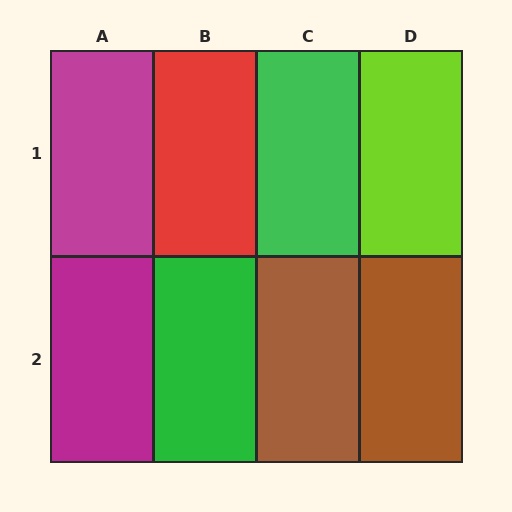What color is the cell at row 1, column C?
Green.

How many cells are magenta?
2 cells are magenta.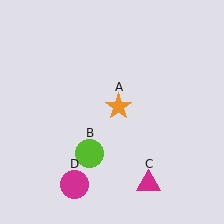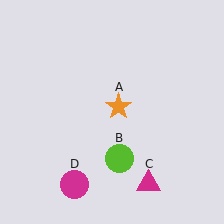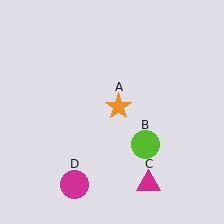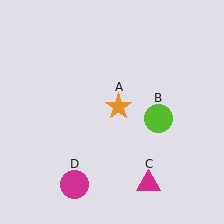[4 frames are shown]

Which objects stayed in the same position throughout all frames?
Orange star (object A) and magenta triangle (object C) and magenta circle (object D) remained stationary.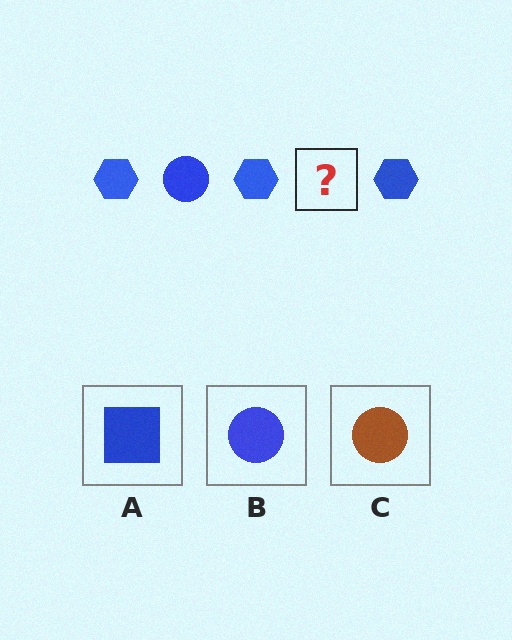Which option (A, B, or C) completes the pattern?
B.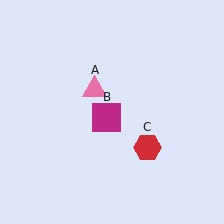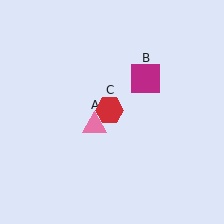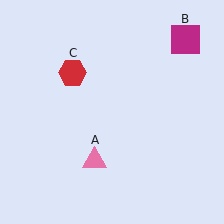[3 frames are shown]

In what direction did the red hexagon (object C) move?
The red hexagon (object C) moved up and to the left.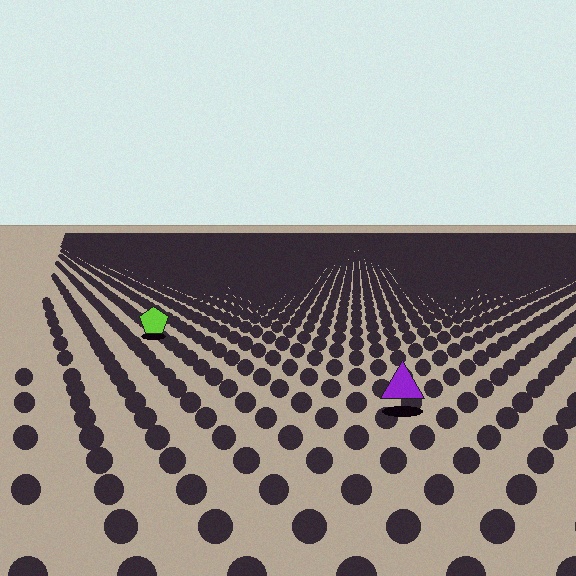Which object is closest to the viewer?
The purple triangle is closest. The texture marks near it are larger and more spread out.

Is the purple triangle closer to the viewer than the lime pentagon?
Yes. The purple triangle is closer — you can tell from the texture gradient: the ground texture is coarser near it.